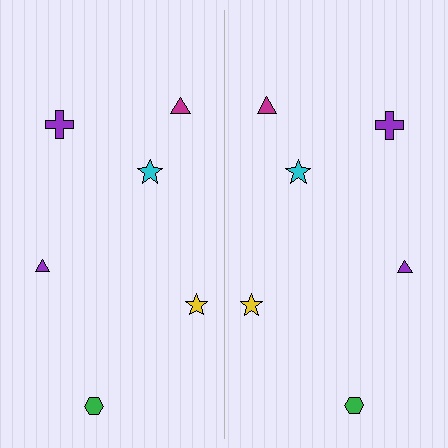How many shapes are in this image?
There are 12 shapes in this image.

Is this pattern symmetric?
Yes, this pattern has bilateral (reflection) symmetry.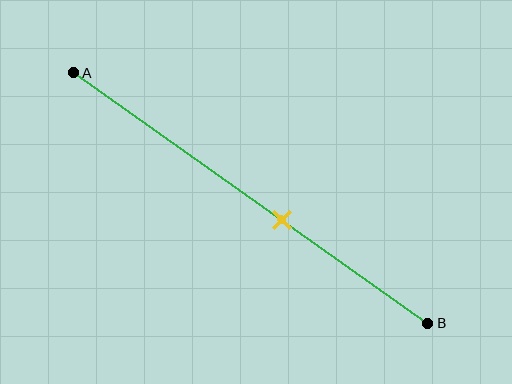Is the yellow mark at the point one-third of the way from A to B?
No, the mark is at about 60% from A, not at the 33% one-third point.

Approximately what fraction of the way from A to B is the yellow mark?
The yellow mark is approximately 60% of the way from A to B.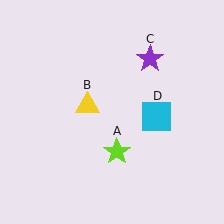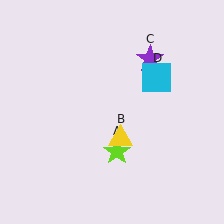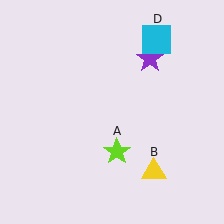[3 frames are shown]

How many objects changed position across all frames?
2 objects changed position: yellow triangle (object B), cyan square (object D).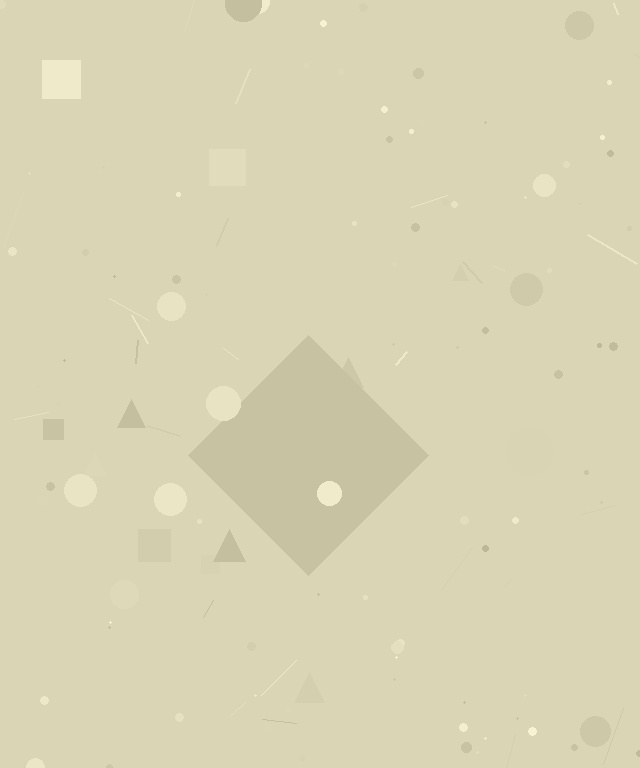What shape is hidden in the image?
A diamond is hidden in the image.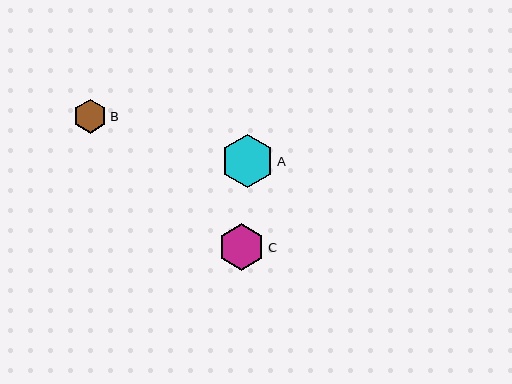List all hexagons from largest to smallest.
From largest to smallest: A, C, B.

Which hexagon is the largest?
Hexagon A is the largest with a size of approximately 53 pixels.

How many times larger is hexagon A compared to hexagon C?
Hexagon A is approximately 1.1 times the size of hexagon C.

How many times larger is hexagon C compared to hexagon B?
Hexagon C is approximately 1.4 times the size of hexagon B.